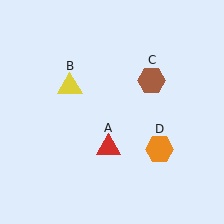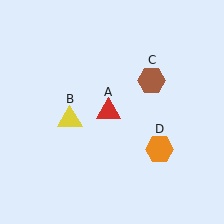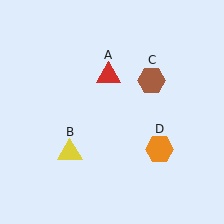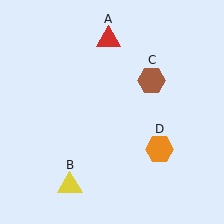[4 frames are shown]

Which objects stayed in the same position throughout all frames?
Brown hexagon (object C) and orange hexagon (object D) remained stationary.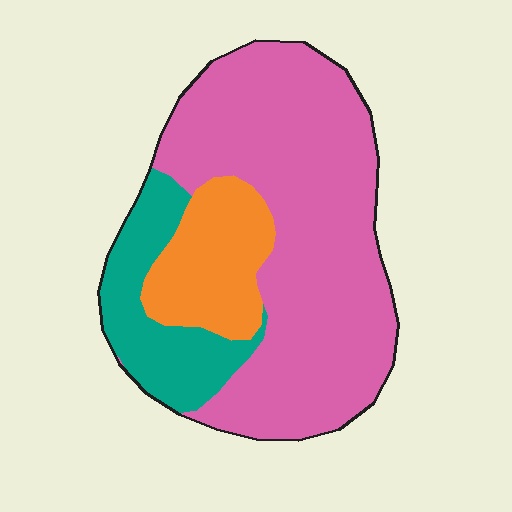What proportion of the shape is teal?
Teal takes up about one sixth (1/6) of the shape.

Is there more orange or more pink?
Pink.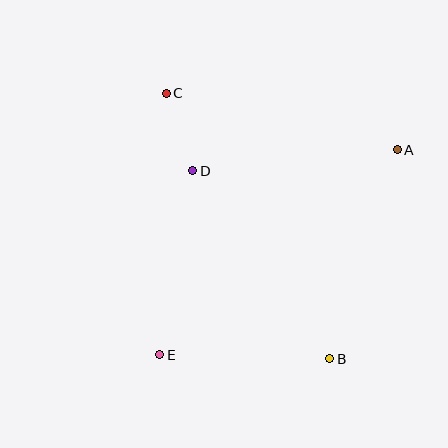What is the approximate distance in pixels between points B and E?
The distance between B and E is approximately 170 pixels.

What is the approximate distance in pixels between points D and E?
The distance between D and E is approximately 187 pixels.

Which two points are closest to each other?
Points C and D are closest to each other.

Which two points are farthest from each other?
Points A and E are farthest from each other.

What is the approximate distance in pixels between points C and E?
The distance between C and E is approximately 261 pixels.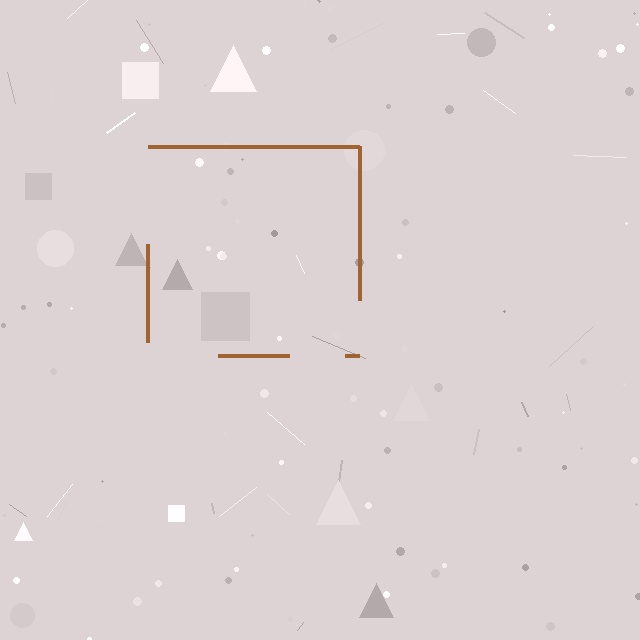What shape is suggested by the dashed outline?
The dashed outline suggests a square.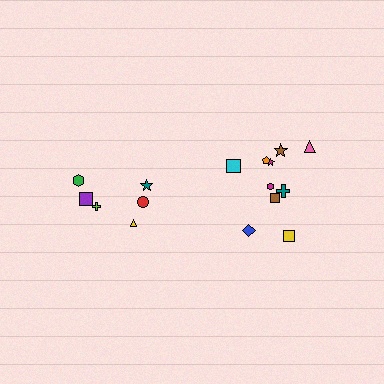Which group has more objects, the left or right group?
The right group.